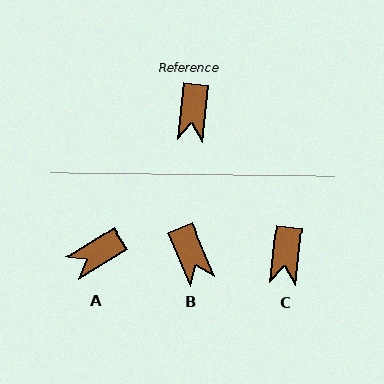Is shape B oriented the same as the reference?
No, it is off by about 29 degrees.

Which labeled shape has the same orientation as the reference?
C.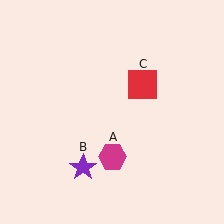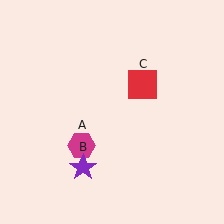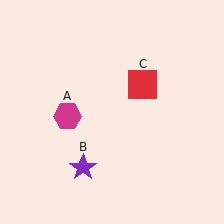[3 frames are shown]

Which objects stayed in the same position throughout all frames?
Purple star (object B) and red square (object C) remained stationary.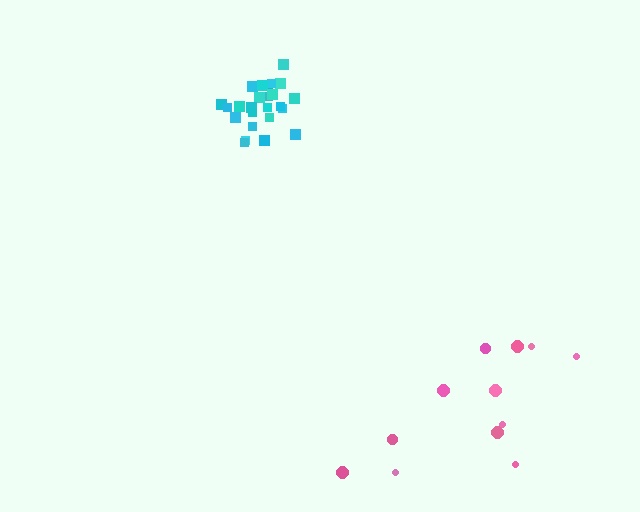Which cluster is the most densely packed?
Cyan.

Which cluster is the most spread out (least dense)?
Pink.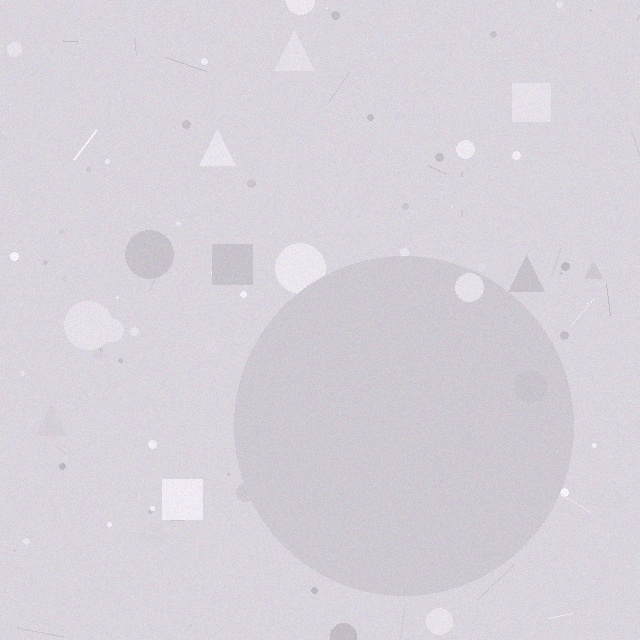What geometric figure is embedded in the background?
A circle is embedded in the background.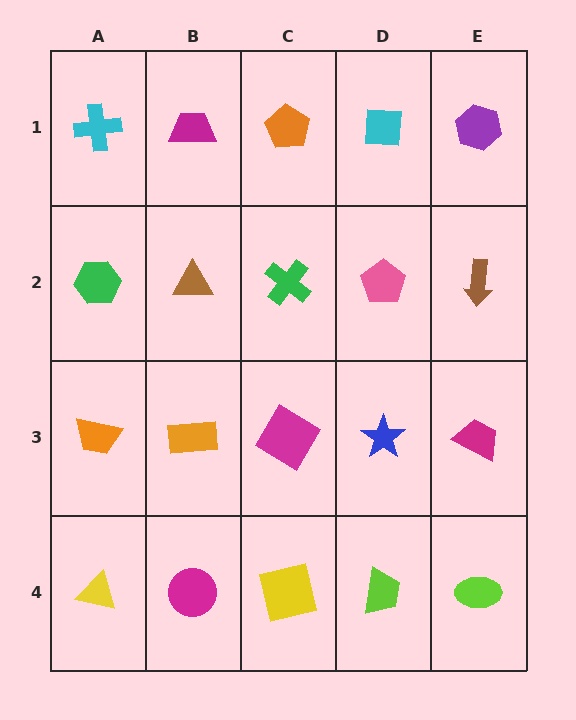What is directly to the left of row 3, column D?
A magenta diamond.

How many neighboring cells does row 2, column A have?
3.